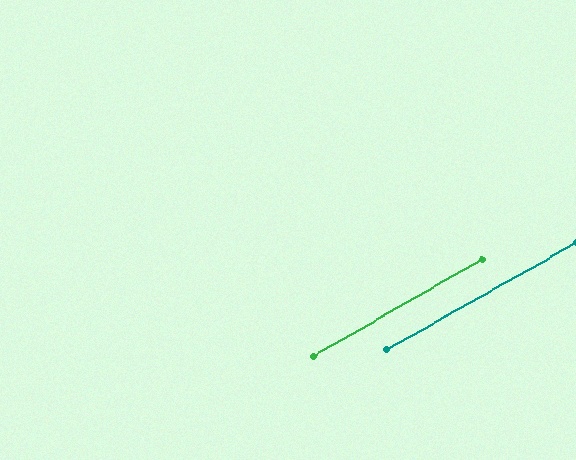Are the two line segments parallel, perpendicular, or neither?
Parallel — their directions differ by only 0.3°.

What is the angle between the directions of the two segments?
Approximately 0 degrees.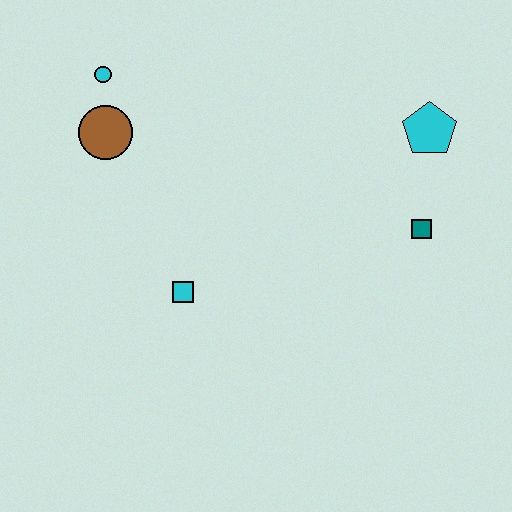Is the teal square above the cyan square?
Yes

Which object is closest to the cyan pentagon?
The teal square is closest to the cyan pentagon.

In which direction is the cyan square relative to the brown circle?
The cyan square is below the brown circle.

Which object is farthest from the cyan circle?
The teal square is farthest from the cyan circle.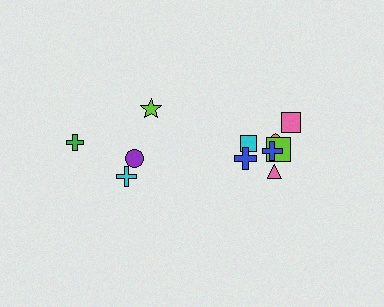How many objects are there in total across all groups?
There are 11 objects.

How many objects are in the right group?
There are 7 objects.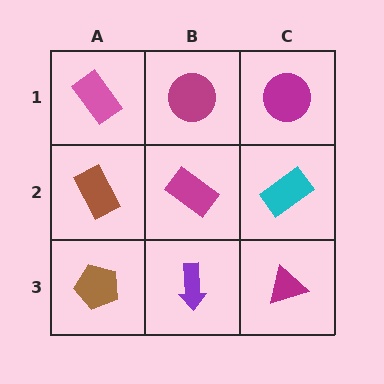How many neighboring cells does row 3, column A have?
2.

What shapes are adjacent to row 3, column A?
A brown rectangle (row 2, column A), a purple arrow (row 3, column B).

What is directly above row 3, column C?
A cyan rectangle.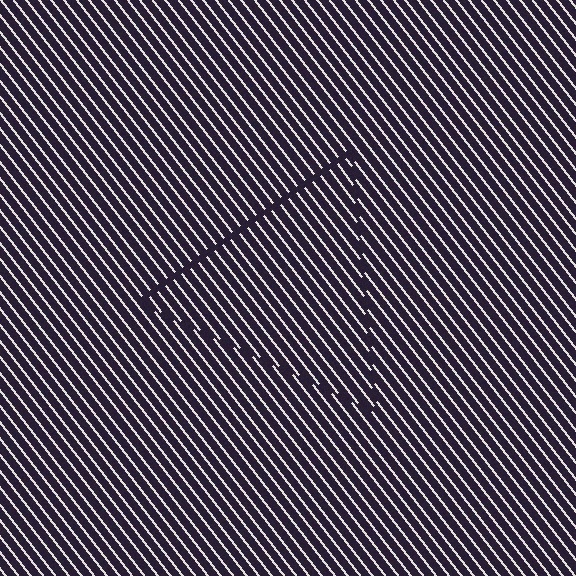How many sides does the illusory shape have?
3 sides — the line-ends trace a triangle.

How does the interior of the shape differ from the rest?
The interior of the shape contains the same grating, shifted by half a period — the contour is defined by the phase discontinuity where line-ends from the inner and outer gratings abut.